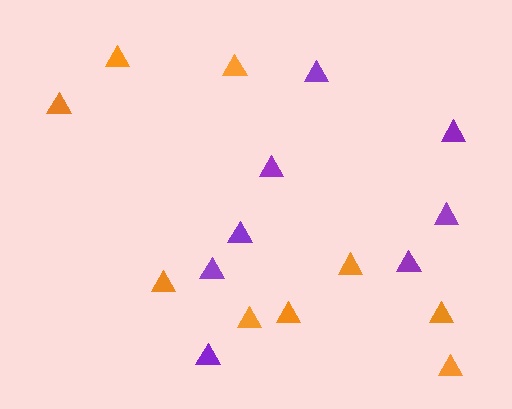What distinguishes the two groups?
There are 2 groups: one group of purple triangles (8) and one group of orange triangles (9).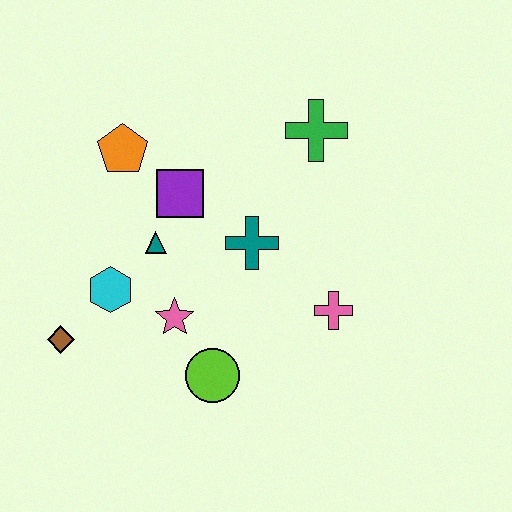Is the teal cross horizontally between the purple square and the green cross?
Yes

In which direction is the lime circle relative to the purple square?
The lime circle is below the purple square.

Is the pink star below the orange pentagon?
Yes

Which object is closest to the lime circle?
The pink star is closest to the lime circle.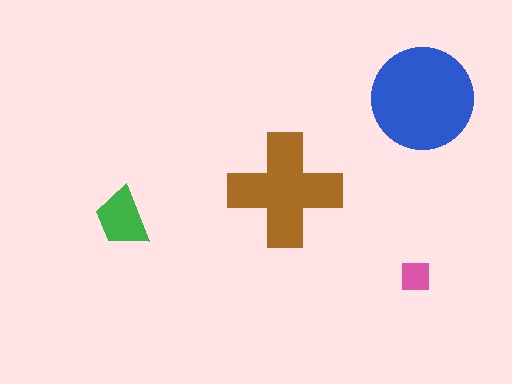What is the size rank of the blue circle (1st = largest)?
1st.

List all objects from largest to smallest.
The blue circle, the brown cross, the green trapezoid, the pink square.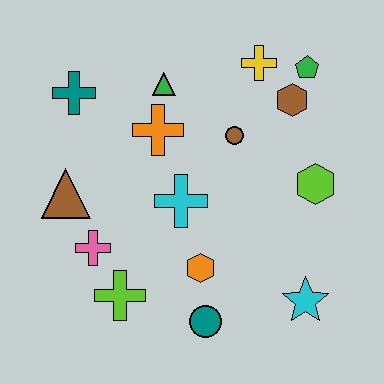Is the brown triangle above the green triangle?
No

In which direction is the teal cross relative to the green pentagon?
The teal cross is to the left of the green pentagon.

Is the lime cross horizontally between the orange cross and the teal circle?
No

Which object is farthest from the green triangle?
The cyan star is farthest from the green triangle.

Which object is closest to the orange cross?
The green triangle is closest to the orange cross.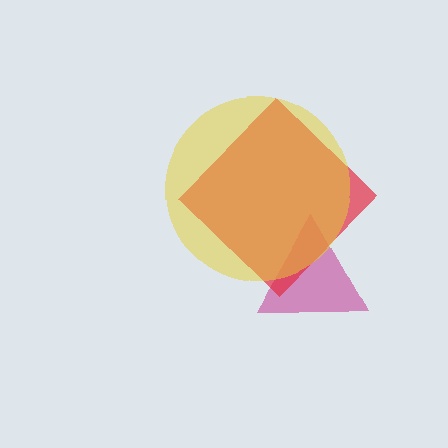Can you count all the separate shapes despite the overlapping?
Yes, there are 3 separate shapes.